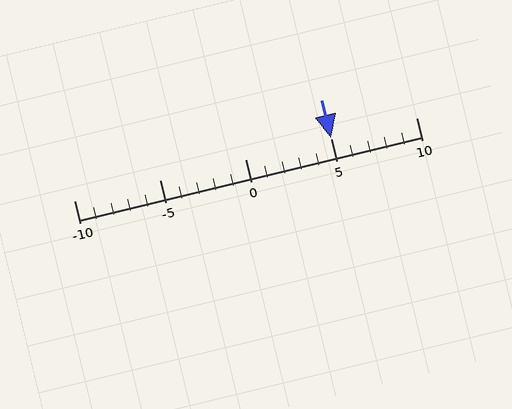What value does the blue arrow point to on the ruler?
The blue arrow points to approximately 5.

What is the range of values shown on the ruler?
The ruler shows values from -10 to 10.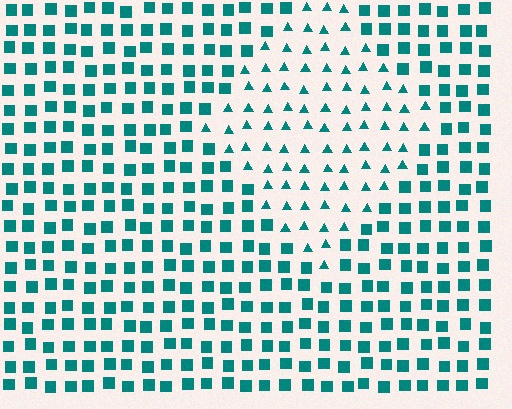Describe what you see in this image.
The image is filled with small teal elements arranged in a uniform grid. A diamond-shaped region contains triangles, while the surrounding area contains squares. The boundary is defined purely by the change in element shape.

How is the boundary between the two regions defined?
The boundary is defined by a change in element shape: triangles inside vs. squares outside. All elements share the same color and spacing.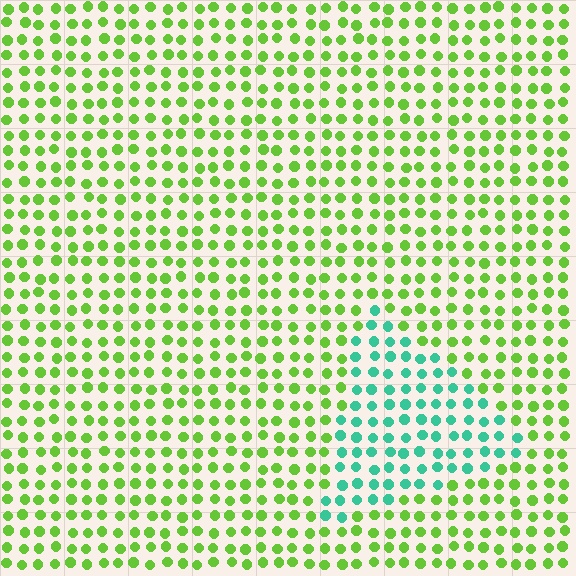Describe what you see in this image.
The image is filled with small lime elements in a uniform arrangement. A triangle-shaped region is visible where the elements are tinted to a slightly different hue, forming a subtle color boundary.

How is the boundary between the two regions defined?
The boundary is defined purely by a slight shift in hue (about 61 degrees). Spacing, size, and orientation are identical on both sides.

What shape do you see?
I see a triangle.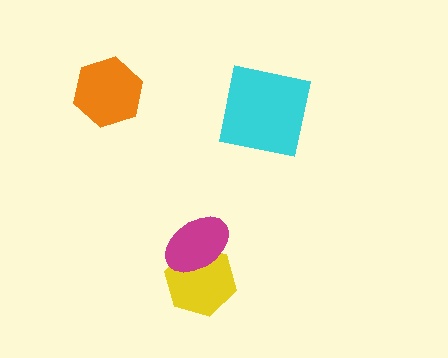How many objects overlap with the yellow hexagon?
1 object overlaps with the yellow hexagon.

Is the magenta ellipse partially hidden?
No, no other shape covers it.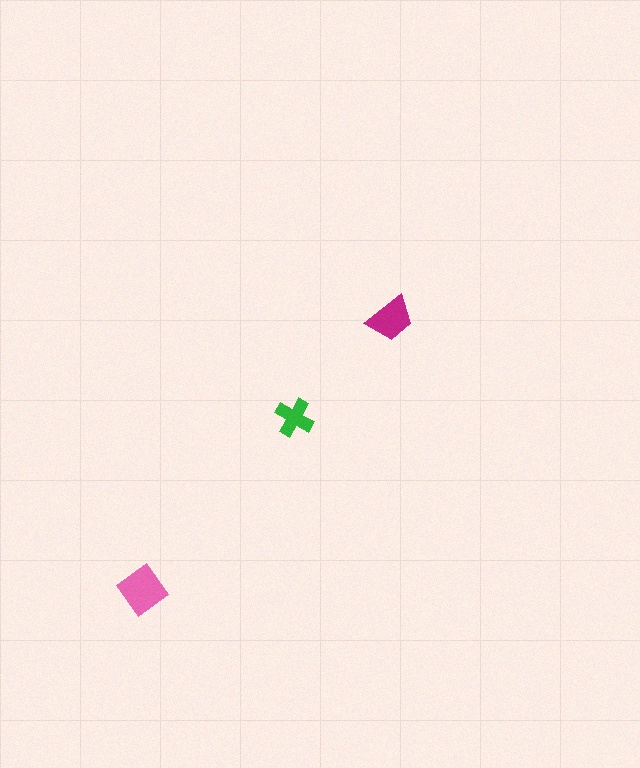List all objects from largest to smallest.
The pink diamond, the magenta trapezoid, the green cross.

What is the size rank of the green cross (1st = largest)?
3rd.